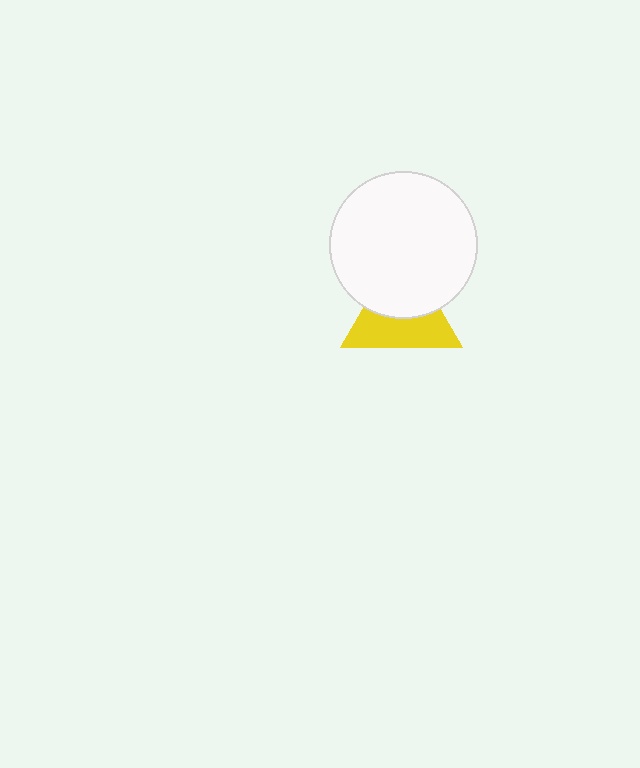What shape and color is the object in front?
The object in front is a white circle.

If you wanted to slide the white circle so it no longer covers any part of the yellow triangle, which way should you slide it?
Slide it up — that is the most direct way to separate the two shapes.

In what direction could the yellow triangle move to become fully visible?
The yellow triangle could move down. That would shift it out from behind the white circle entirely.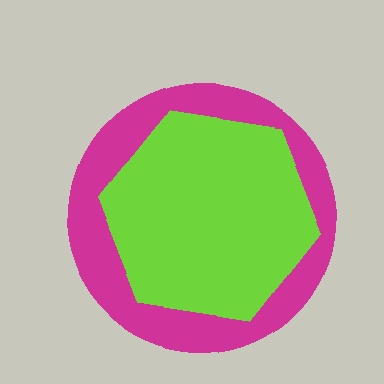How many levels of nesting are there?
2.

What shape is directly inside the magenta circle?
The lime hexagon.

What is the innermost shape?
The lime hexagon.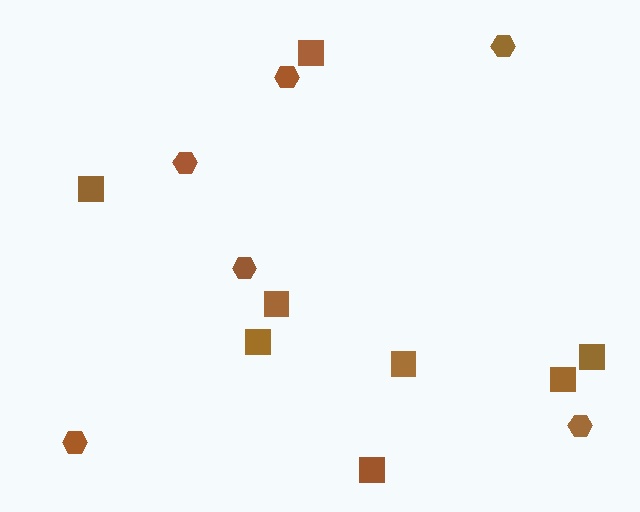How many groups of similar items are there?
There are 2 groups: one group of hexagons (6) and one group of squares (8).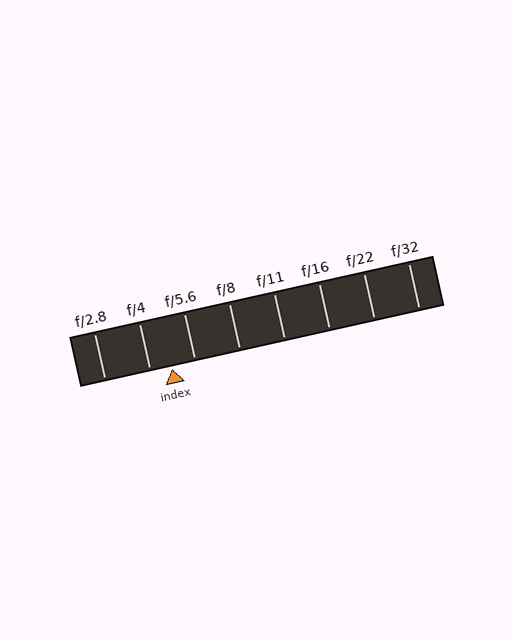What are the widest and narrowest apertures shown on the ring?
The widest aperture shown is f/2.8 and the narrowest is f/32.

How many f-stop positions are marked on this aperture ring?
There are 8 f-stop positions marked.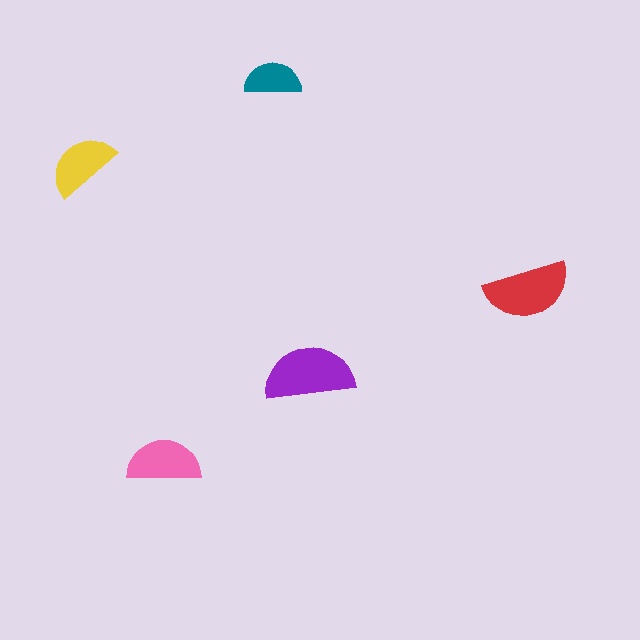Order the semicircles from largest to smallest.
the purple one, the red one, the pink one, the yellow one, the teal one.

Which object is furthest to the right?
The red semicircle is rightmost.